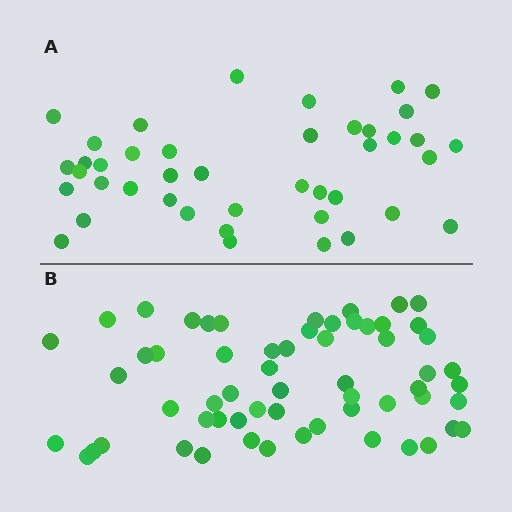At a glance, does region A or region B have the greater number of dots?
Region B (the bottom region) has more dots.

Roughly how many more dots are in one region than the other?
Region B has approximately 20 more dots than region A.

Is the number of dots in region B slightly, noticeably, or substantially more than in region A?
Region B has noticeably more, but not dramatically so. The ratio is roughly 1.4 to 1.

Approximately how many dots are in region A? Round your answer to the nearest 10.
About 40 dots. (The exact count is 42, which rounds to 40.)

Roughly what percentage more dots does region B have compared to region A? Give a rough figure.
About 45% more.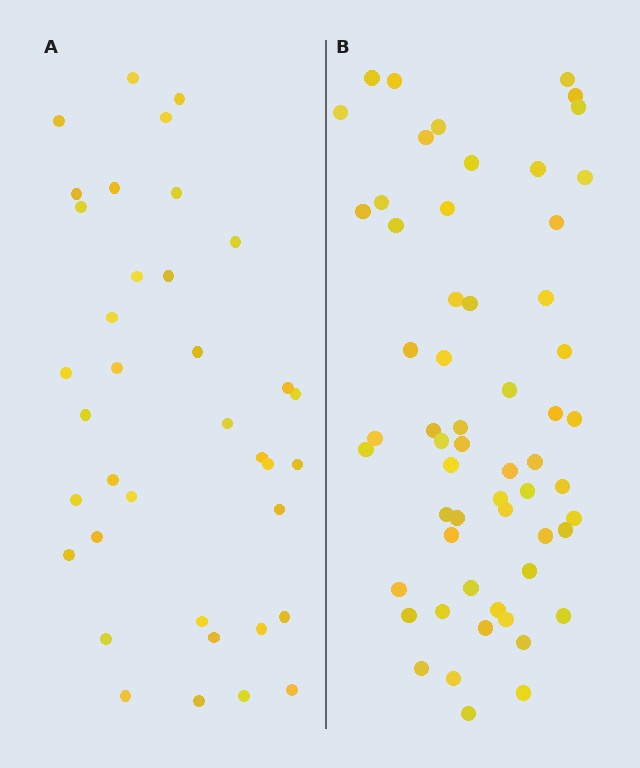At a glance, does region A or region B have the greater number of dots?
Region B (the right region) has more dots.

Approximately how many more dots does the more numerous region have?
Region B has approximately 20 more dots than region A.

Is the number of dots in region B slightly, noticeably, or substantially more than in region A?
Region B has substantially more. The ratio is roughly 1.6 to 1.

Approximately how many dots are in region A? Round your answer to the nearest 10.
About 40 dots. (The exact count is 37, which rounds to 40.)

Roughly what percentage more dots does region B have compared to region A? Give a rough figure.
About 55% more.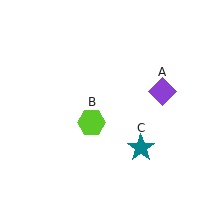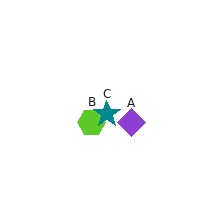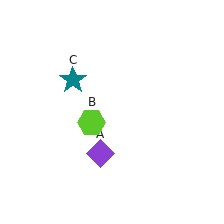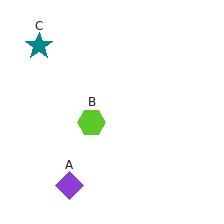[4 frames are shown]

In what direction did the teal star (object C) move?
The teal star (object C) moved up and to the left.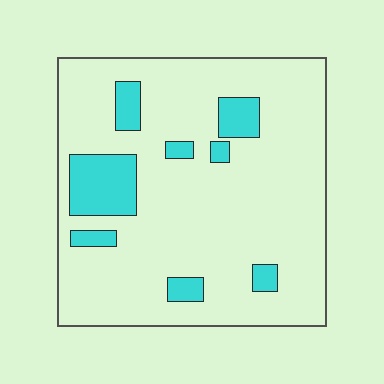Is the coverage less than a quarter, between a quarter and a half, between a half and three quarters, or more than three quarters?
Less than a quarter.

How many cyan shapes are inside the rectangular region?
8.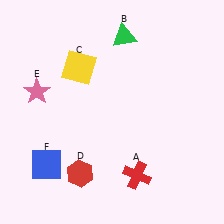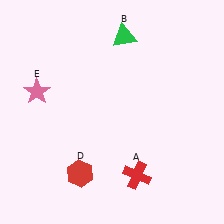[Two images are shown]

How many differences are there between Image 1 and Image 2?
There are 2 differences between the two images.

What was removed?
The yellow square (C), the blue square (F) were removed in Image 2.